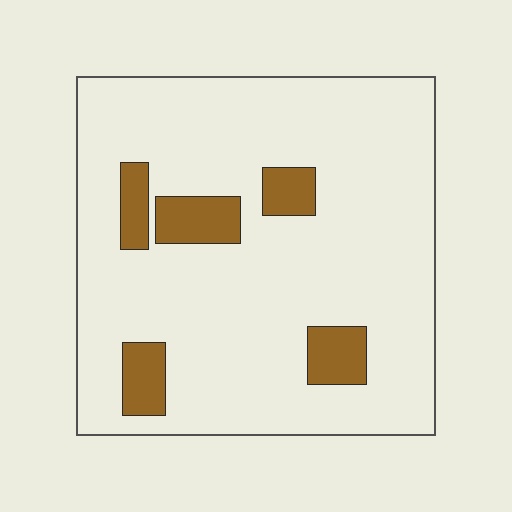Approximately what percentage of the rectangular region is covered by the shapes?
Approximately 10%.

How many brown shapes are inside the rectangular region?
5.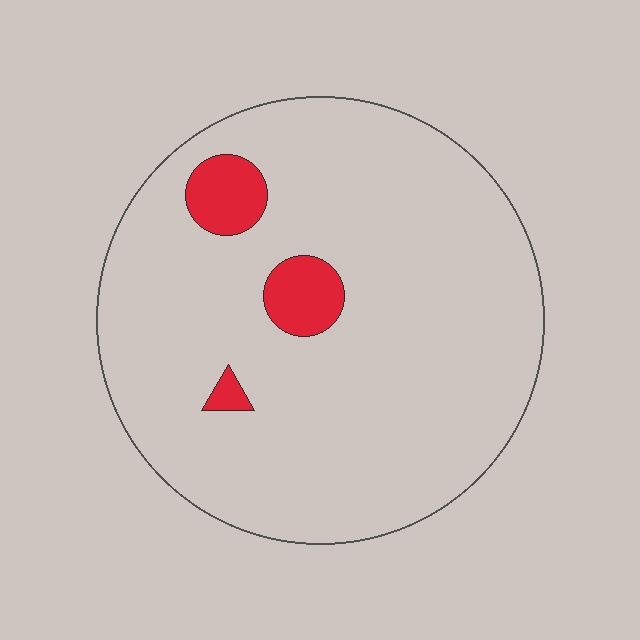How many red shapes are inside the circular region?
3.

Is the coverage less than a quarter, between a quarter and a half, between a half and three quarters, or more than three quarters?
Less than a quarter.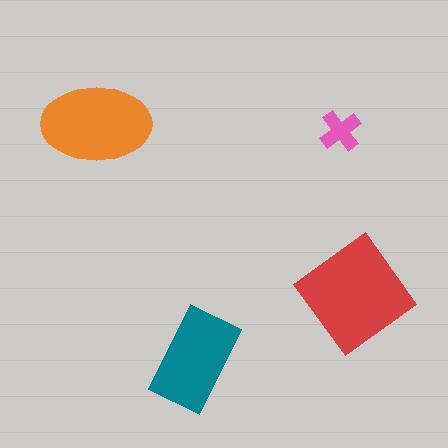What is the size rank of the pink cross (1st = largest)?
4th.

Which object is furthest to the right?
The red diamond is rightmost.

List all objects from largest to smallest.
The red diamond, the orange ellipse, the teal rectangle, the pink cross.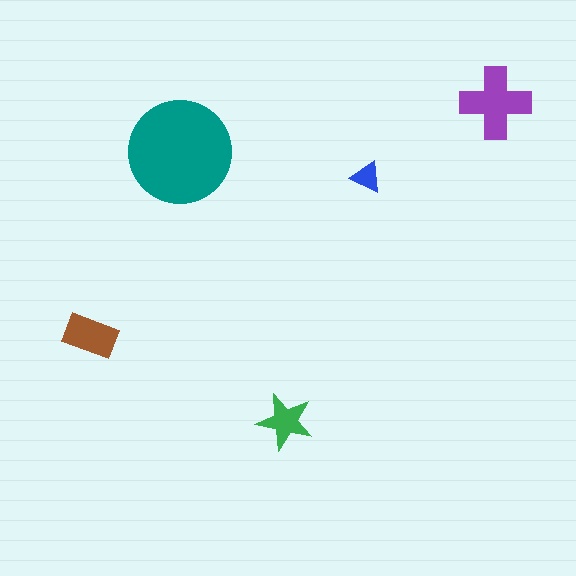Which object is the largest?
The teal circle.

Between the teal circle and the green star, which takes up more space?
The teal circle.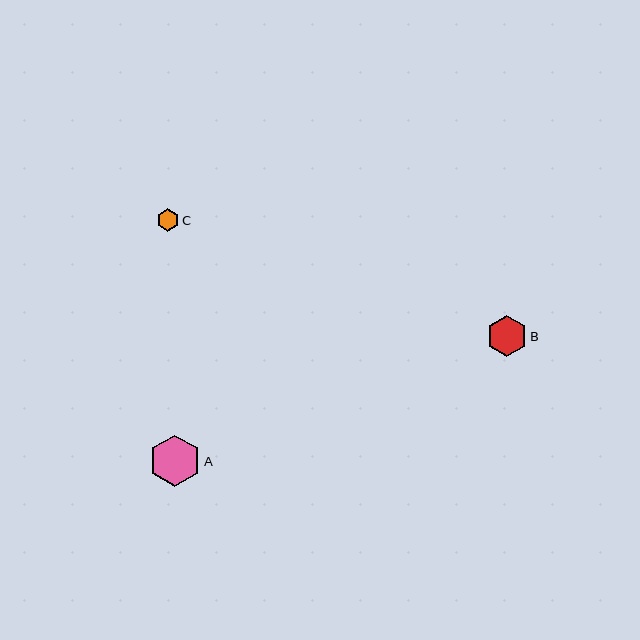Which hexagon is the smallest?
Hexagon C is the smallest with a size of approximately 23 pixels.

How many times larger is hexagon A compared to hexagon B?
Hexagon A is approximately 1.3 times the size of hexagon B.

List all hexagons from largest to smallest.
From largest to smallest: A, B, C.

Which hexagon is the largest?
Hexagon A is the largest with a size of approximately 52 pixels.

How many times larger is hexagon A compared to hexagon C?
Hexagon A is approximately 2.3 times the size of hexagon C.